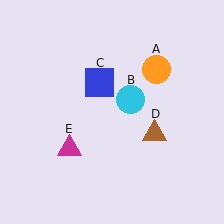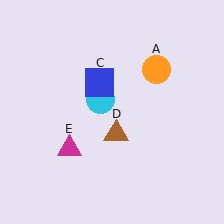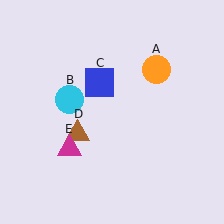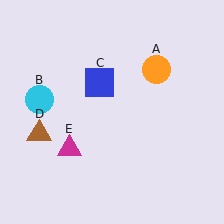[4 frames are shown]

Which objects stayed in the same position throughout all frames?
Orange circle (object A) and blue square (object C) and magenta triangle (object E) remained stationary.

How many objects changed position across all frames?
2 objects changed position: cyan circle (object B), brown triangle (object D).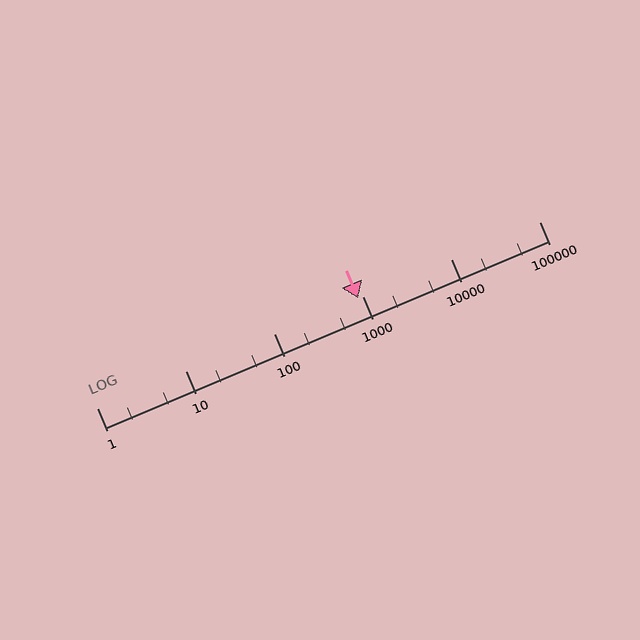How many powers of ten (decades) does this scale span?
The scale spans 5 decades, from 1 to 100000.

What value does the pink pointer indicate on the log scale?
The pointer indicates approximately 900.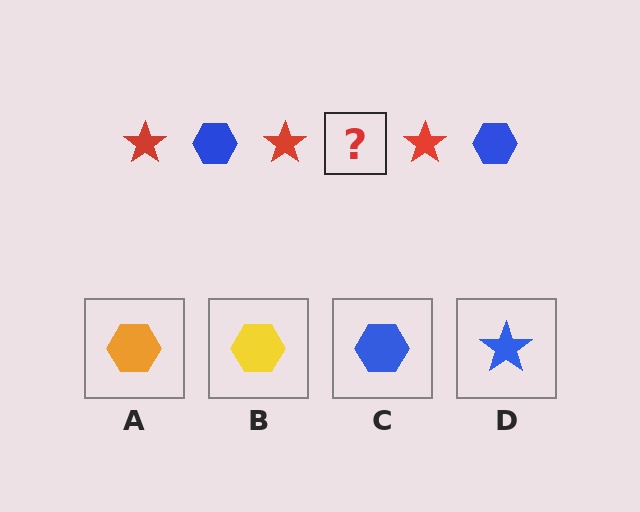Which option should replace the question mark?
Option C.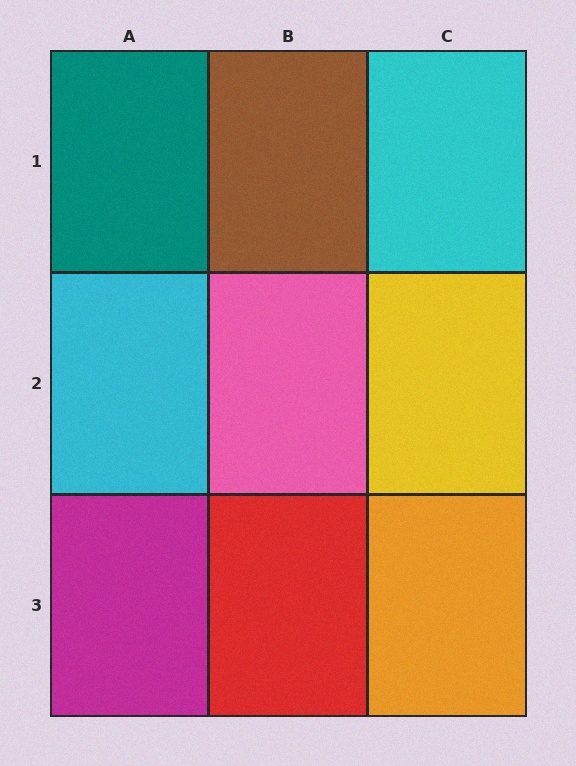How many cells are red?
1 cell is red.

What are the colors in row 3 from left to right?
Magenta, red, orange.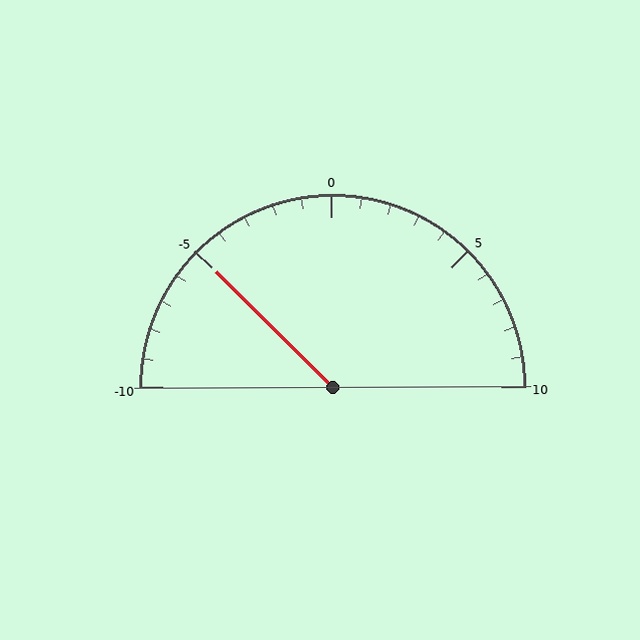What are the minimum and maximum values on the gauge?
The gauge ranges from -10 to 10.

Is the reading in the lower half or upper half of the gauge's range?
The reading is in the lower half of the range (-10 to 10).